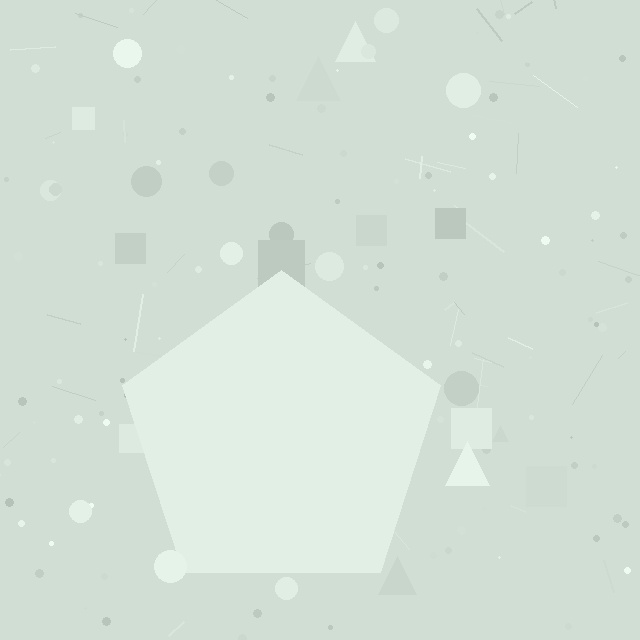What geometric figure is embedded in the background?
A pentagon is embedded in the background.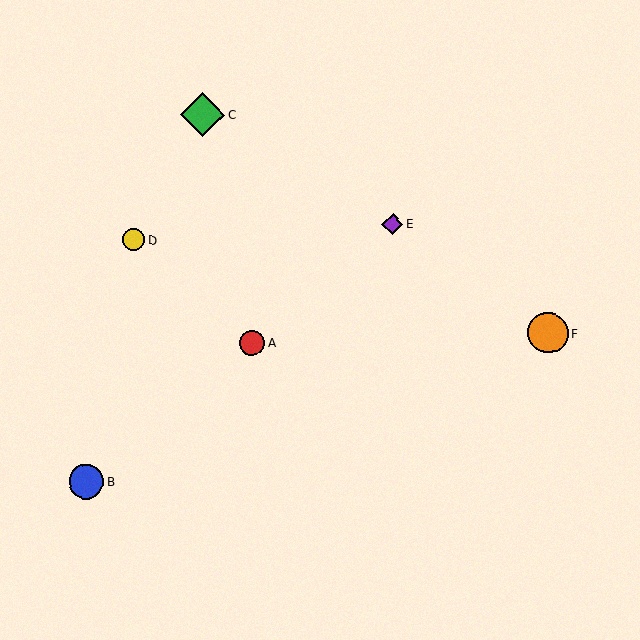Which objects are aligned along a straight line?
Objects A, B, E are aligned along a straight line.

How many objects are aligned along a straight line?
3 objects (A, B, E) are aligned along a straight line.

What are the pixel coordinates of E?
Object E is at (393, 224).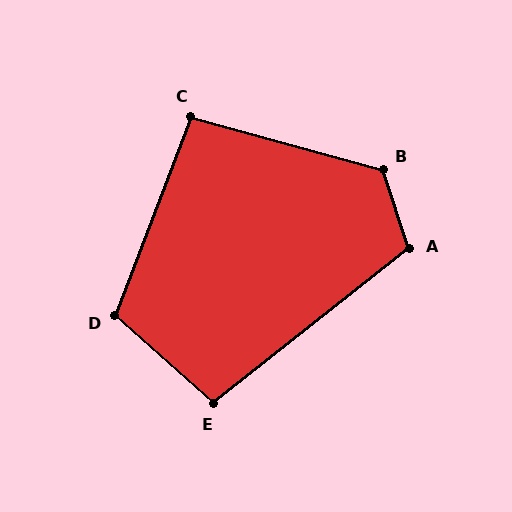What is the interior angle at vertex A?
Approximately 110 degrees (obtuse).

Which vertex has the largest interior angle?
B, at approximately 124 degrees.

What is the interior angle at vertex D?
Approximately 111 degrees (obtuse).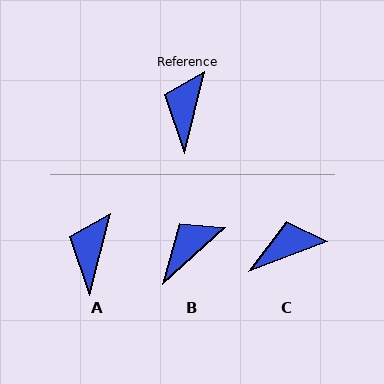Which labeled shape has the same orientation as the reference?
A.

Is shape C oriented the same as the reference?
No, it is off by about 55 degrees.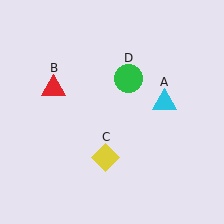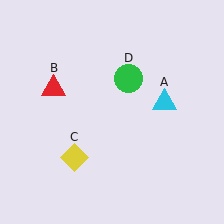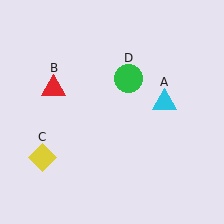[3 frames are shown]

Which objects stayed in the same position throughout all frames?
Cyan triangle (object A) and red triangle (object B) and green circle (object D) remained stationary.